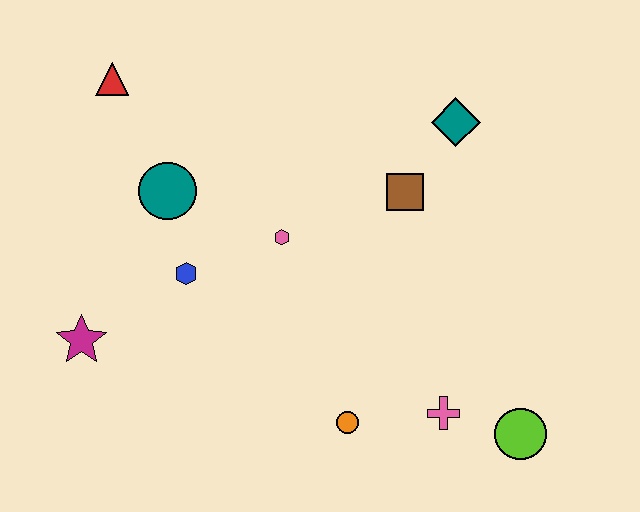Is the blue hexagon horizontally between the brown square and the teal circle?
Yes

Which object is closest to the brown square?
The teal diamond is closest to the brown square.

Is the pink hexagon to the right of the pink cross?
No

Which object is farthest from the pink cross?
The red triangle is farthest from the pink cross.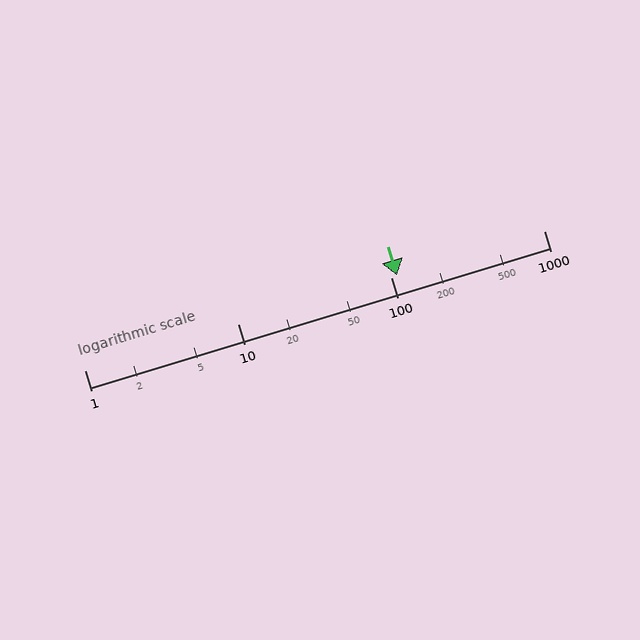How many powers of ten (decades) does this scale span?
The scale spans 3 decades, from 1 to 1000.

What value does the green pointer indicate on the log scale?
The pointer indicates approximately 110.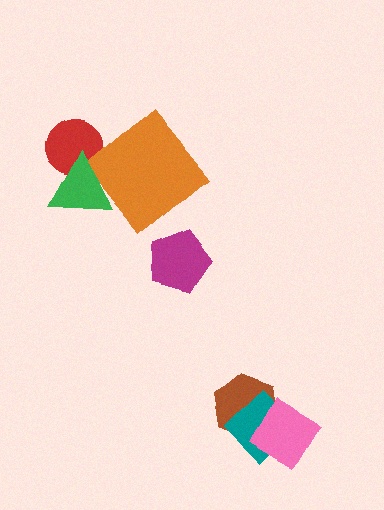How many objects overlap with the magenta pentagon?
0 objects overlap with the magenta pentagon.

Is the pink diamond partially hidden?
No, no other shape covers it.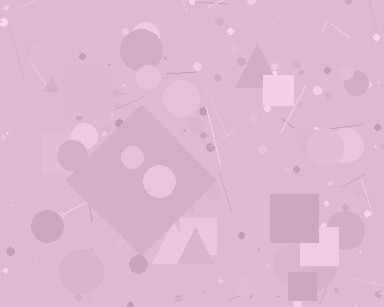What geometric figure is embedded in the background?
A diamond is embedded in the background.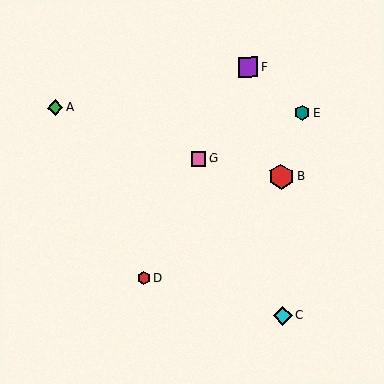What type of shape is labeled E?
Shape E is a teal hexagon.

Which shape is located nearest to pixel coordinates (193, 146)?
The pink square (labeled G) at (199, 159) is nearest to that location.